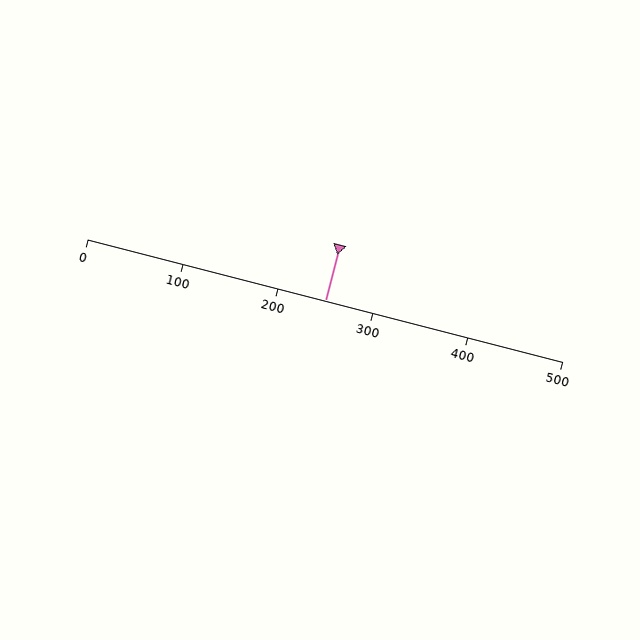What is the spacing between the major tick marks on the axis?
The major ticks are spaced 100 apart.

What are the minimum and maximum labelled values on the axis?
The axis runs from 0 to 500.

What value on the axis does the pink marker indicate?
The marker indicates approximately 250.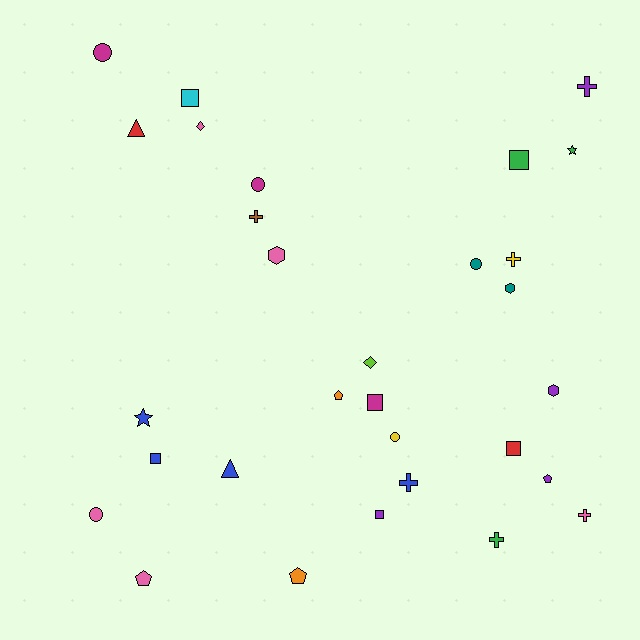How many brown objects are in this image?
There is 1 brown object.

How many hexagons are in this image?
There are 3 hexagons.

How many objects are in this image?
There are 30 objects.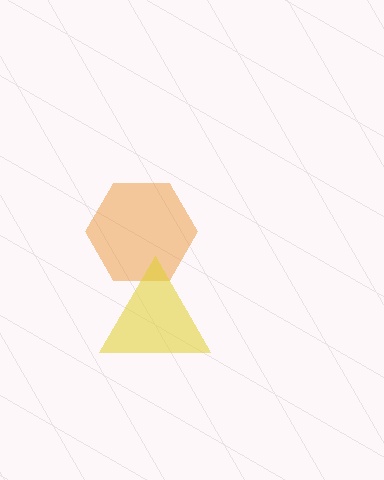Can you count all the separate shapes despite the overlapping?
Yes, there are 2 separate shapes.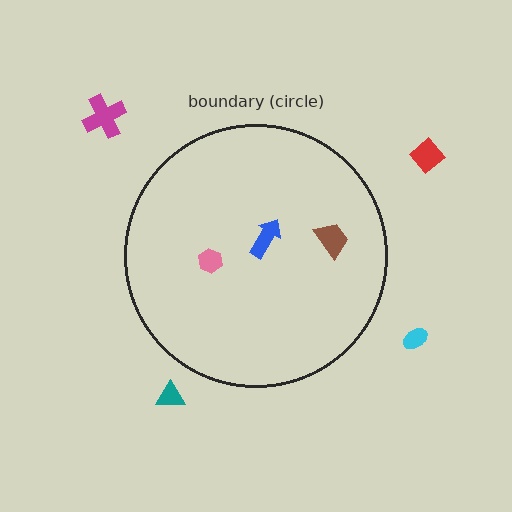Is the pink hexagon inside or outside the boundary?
Inside.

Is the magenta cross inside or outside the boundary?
Outside.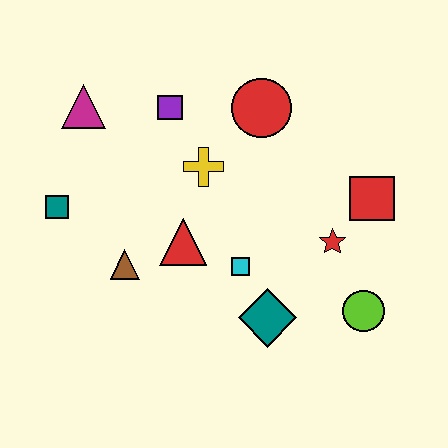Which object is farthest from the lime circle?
The magenta triangle is farthest from the lime circle.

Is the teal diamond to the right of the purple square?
Yes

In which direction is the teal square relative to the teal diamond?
The teal square is to the left of the teal diamond.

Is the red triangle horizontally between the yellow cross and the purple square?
Yes